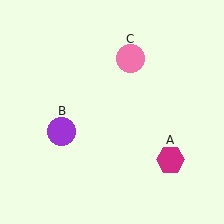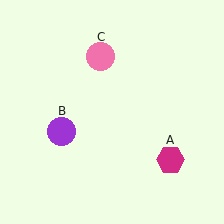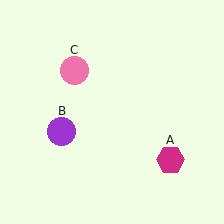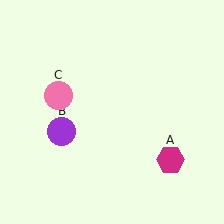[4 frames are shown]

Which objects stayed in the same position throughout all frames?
Magenta hexagon (object A) and purple circle (object B) remained stationary.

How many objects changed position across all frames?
1 object changed position: pink circle (object C).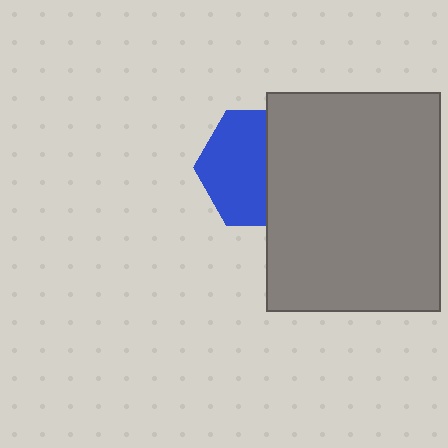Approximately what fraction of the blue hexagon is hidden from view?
Roughly 45% of the blue hexagon is hidden behind the gray rectangle.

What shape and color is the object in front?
The object in front is a gray rectangle.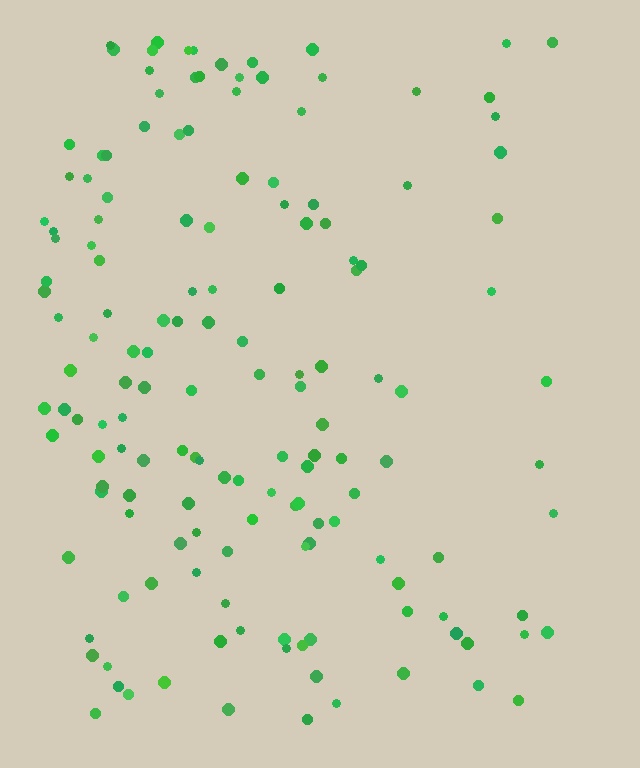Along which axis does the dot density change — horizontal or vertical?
Horizontal.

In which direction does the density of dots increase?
From right to left, with the left side densest.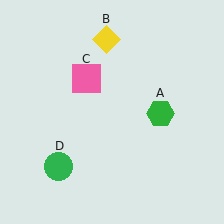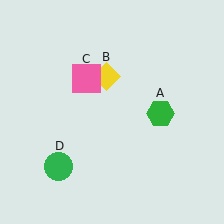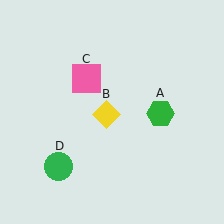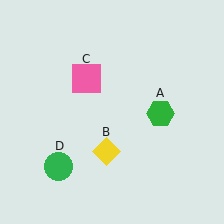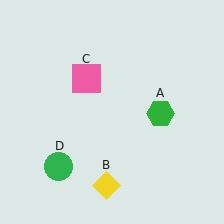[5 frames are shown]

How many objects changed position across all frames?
1 object changed position: yellow diamond (object B).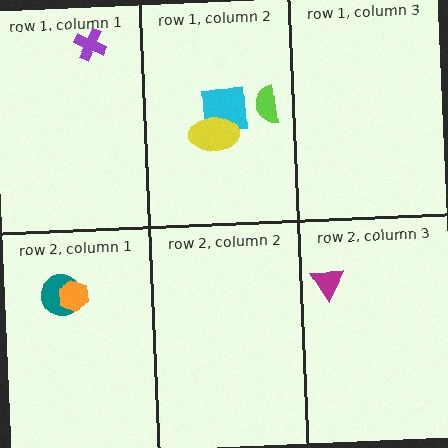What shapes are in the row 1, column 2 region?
The cyan square, the yellow ellipse, the lime semicircle.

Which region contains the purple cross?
The row 1, column 1 region.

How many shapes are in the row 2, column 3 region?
1.